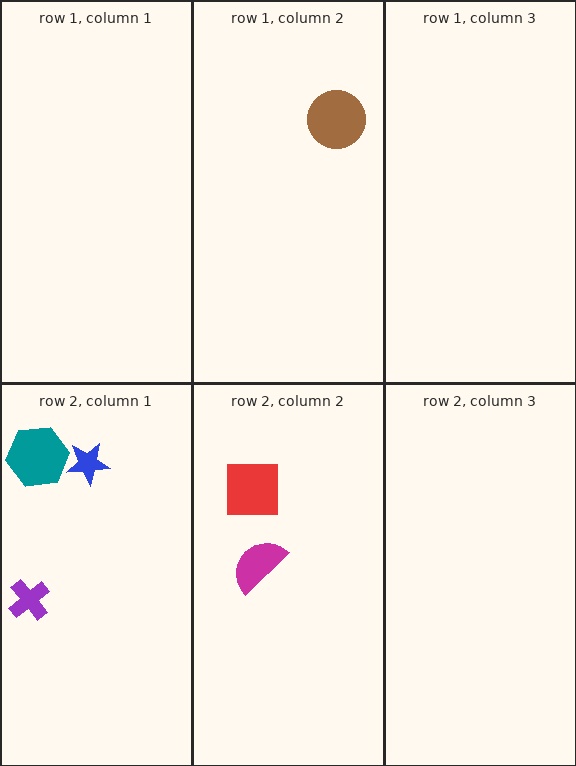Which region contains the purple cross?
The row 2, column 1 region.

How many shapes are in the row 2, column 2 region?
2.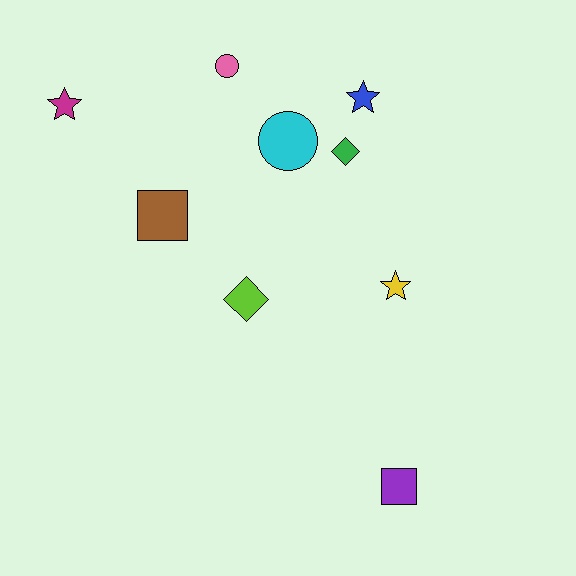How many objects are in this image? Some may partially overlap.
There are 9 objects.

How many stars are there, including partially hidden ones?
There are 3 stars.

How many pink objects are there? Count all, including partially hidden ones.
There is 1 pink object.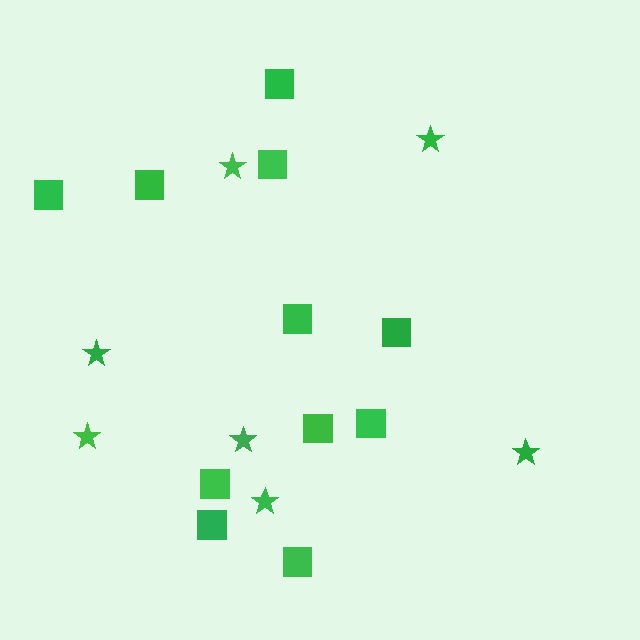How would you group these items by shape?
There are 2 groups: one group of stars (7) and one group of squares (11).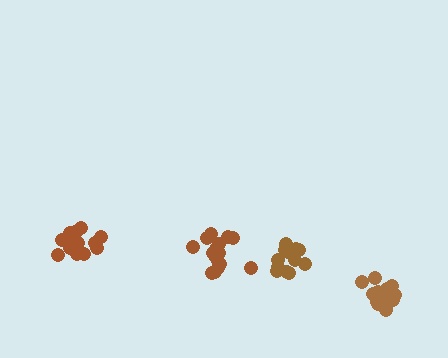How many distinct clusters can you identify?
There are 4 distinct clusters.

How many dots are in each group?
Group 1: 16 dots, Group 2: 13 dots, Group 3: 14 dots, Group 4: 19 dots (62 total).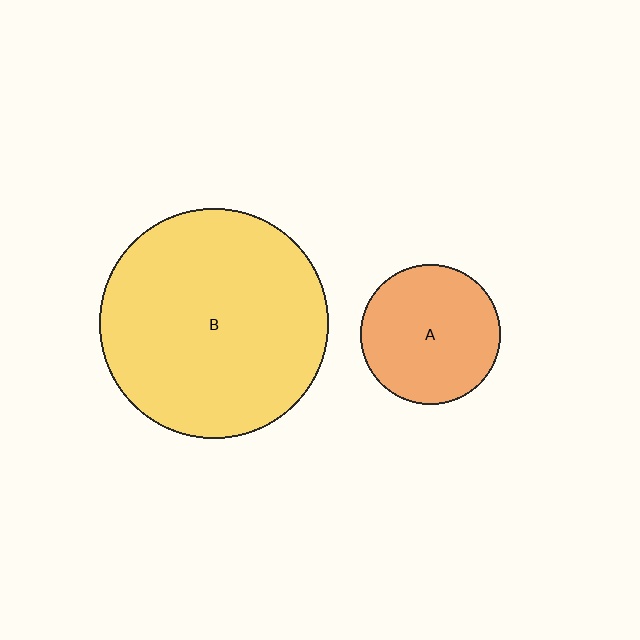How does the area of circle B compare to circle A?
Approximately 2.7 times.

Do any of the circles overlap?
No, none of the circles overlap.